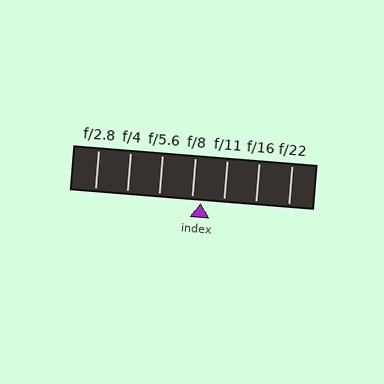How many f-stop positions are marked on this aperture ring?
There are 7 f-stop positions marked.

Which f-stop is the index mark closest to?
The index mark is closest to f/8.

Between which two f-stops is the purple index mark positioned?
The index mark is between f/8 and f/11.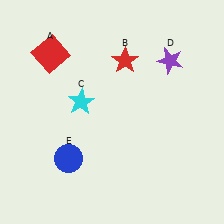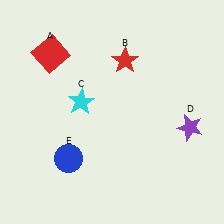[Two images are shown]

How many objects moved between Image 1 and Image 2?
1 object moved between the two images.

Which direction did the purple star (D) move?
The purple star (D) moved down.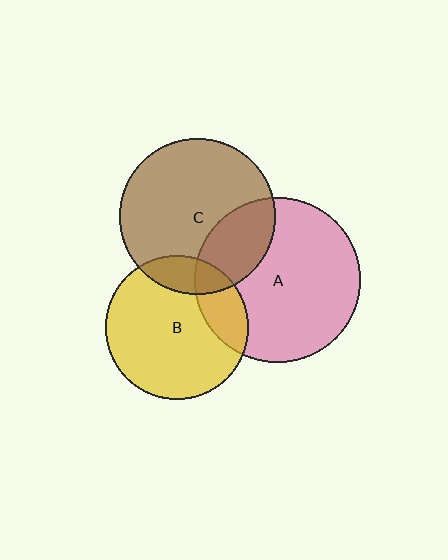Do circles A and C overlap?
Yes.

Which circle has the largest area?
Circle A (pink).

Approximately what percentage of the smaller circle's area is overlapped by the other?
Approximately 25%.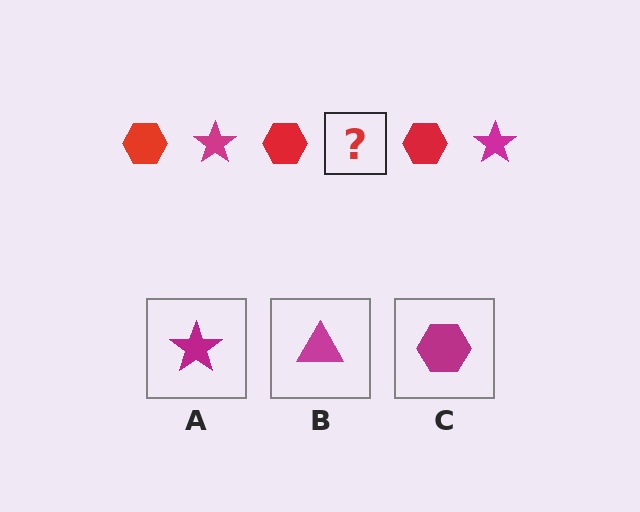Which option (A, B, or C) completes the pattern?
A.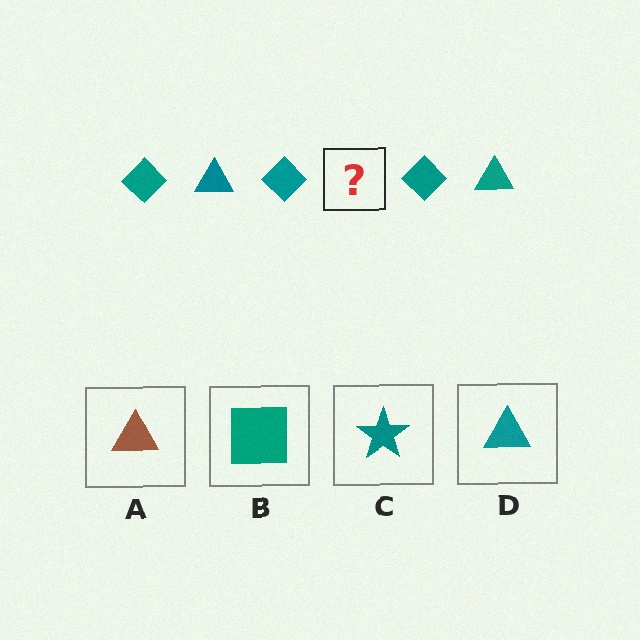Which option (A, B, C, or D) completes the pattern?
D.